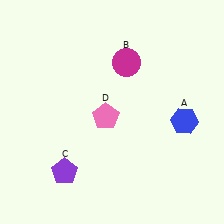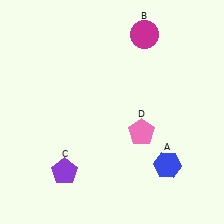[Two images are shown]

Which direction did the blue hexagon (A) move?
The blue hexagon (A) moved down.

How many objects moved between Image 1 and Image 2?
3 objects moved between the two images.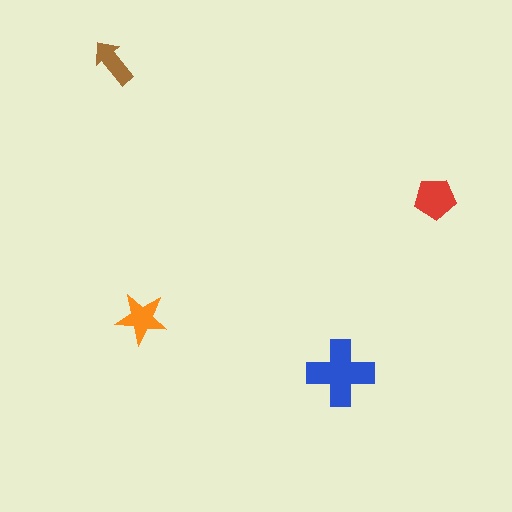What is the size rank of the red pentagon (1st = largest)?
2nd.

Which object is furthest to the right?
The red pentagon is rightmost.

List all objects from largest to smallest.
The blue cross, the red pentagon, the orange star, the brown arrow.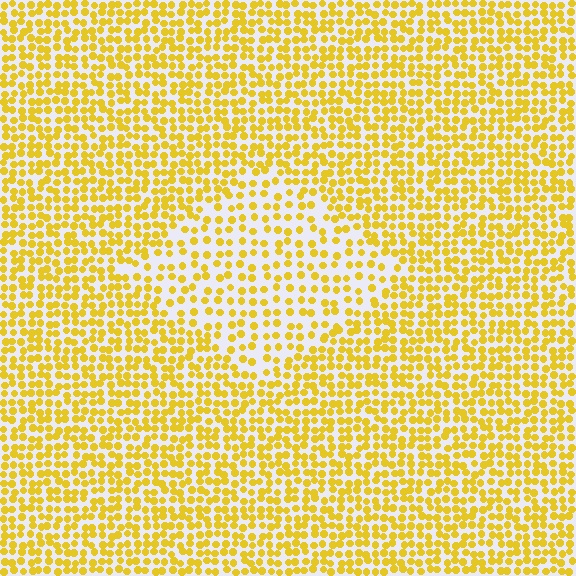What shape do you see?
I see a diamond.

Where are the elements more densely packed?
The elements are more densely packed outside the diamond boundary.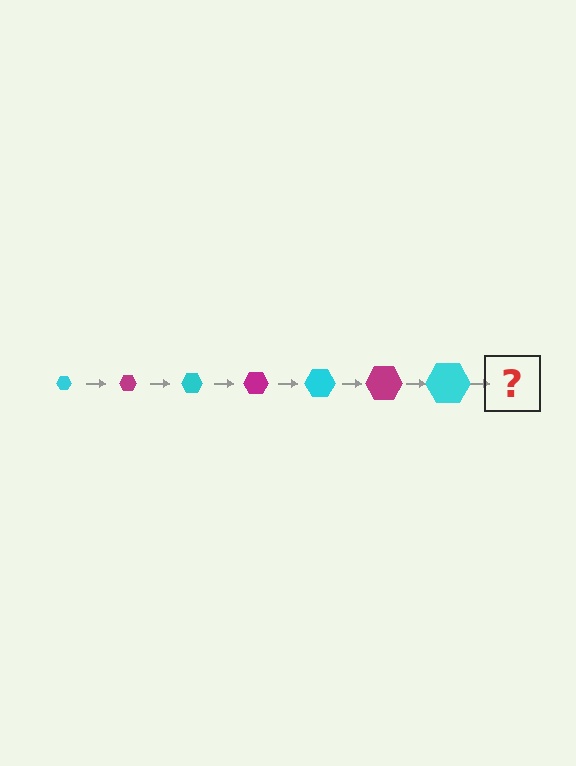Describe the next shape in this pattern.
It should be a magenta hexagon, larger than the previous one.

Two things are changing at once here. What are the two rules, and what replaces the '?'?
The two rules are that the hexagon grows larger each step and the color cycles through cyan and magenta. The '?' should be a magenta hexagon, larger than the previous one.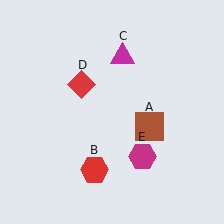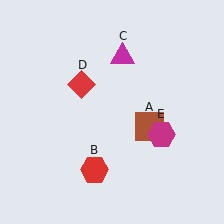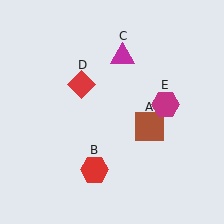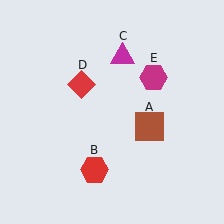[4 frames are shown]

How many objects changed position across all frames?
1 object changed position: magenta hexagon (object E).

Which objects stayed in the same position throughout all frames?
Brown square (object A) and red hexagon (object B) and magenta triangle (object C) and red diamond (object D) remained stationary.